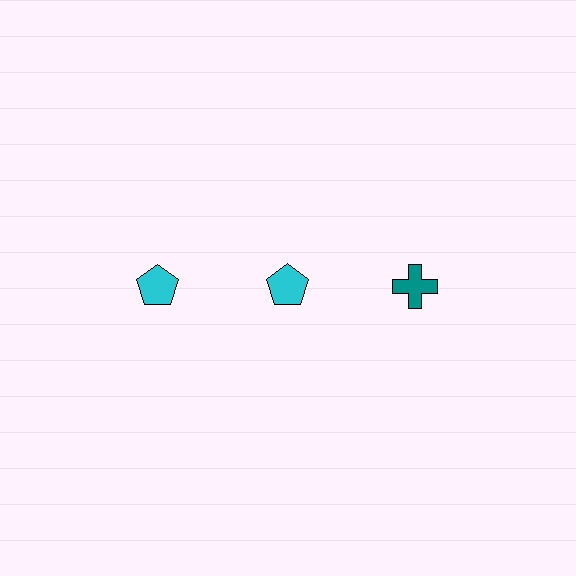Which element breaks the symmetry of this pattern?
The teal cross in the top row, center column breaks the symmetry. All other shapes are cyan pentagons.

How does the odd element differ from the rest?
It differs in both color (teal instead of cyan) and shape (cross instead of pentagon).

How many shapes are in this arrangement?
There are 3 shapes arranged in a grid pattern.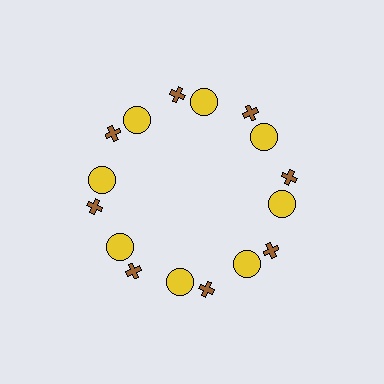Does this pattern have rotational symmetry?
Yes, this pattern has 8-fold rotational symmetry. It looks the same after rotating 45 degrees around the center.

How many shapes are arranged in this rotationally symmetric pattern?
There are 16 shapes, arranged in 8 groups of 2.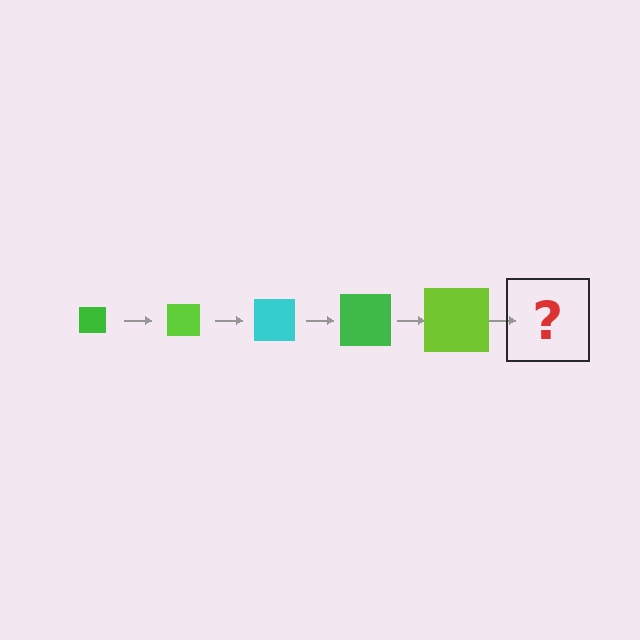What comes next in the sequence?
The next element should be a cyan square, larger than the previous one.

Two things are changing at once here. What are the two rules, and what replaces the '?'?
The two rules are that the square grows larger each step and the color cycles through green, lime, and cyan. The '?' should be a cyan square, larger than the previous one.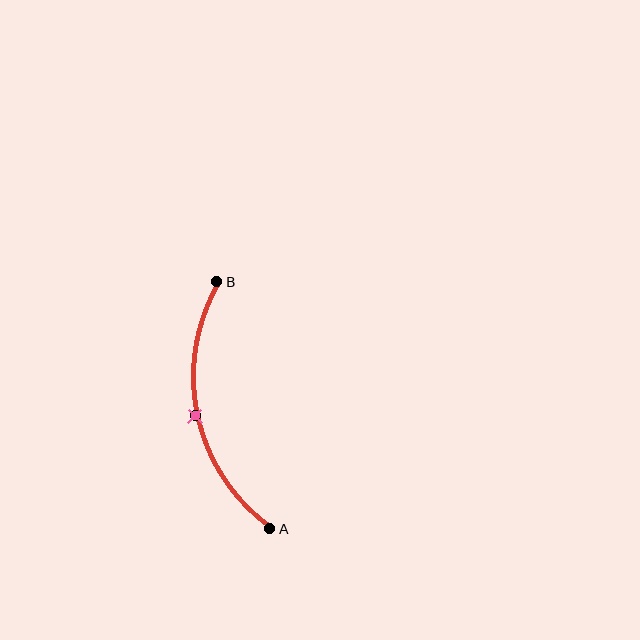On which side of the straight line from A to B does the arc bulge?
The arc bulges to the left of the straight line connecting A and B.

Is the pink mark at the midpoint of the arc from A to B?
Yes. The pink mark lies on the arc at equal arc-length from both A and B — it is the arc midpoint.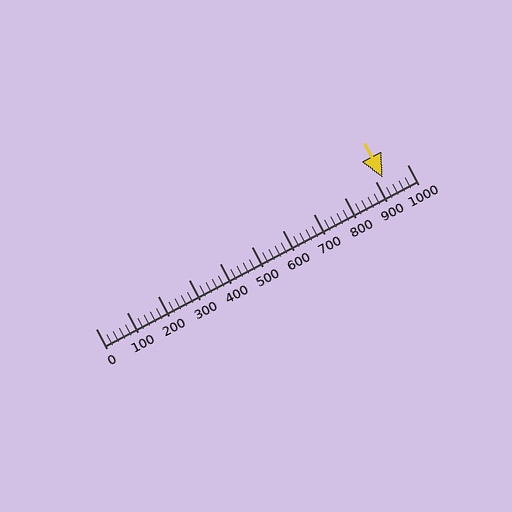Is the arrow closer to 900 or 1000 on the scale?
The arrow is closer to 900.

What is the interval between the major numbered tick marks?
The major tick marks are spaced 100 units apart.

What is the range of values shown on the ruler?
The ruler shows values from 0 to 1000.